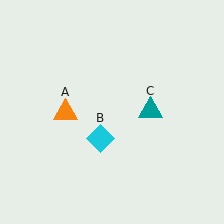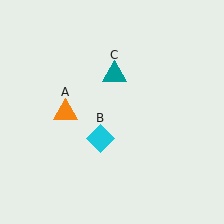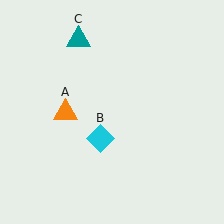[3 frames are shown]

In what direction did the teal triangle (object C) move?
The teal triangle (object C) moved up and to the left.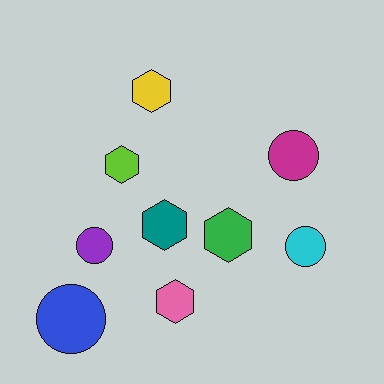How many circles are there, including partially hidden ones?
There are 4 circles.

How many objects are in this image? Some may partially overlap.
There are 9 objects.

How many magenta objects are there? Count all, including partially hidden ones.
There is 1 magenta object.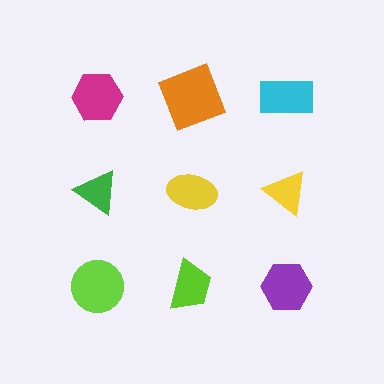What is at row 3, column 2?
A lime trapezoid.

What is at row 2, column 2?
A yellow ellipse.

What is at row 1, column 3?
A cyan rectangle.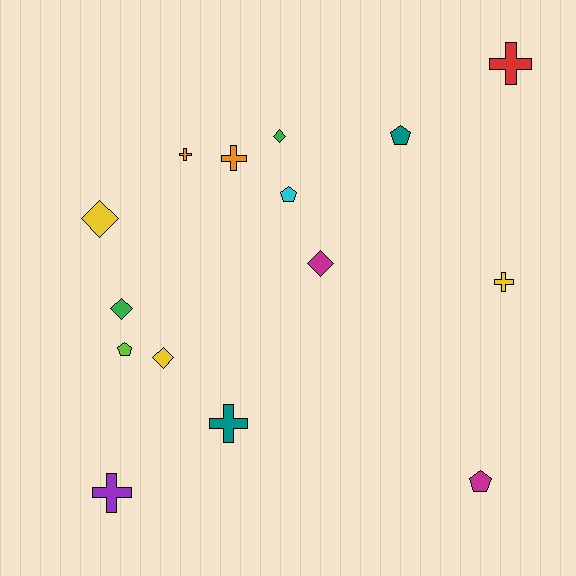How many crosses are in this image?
There are 6 crosses.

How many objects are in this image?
There are 15 objects.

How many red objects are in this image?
There is 1 red object.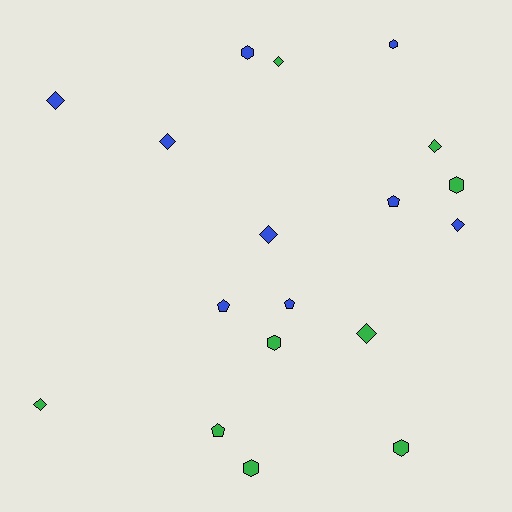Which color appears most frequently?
Blue, with 9 objects.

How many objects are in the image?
There are 18 objects.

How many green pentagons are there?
There is 1 green pentagon.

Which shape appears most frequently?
Diamond, with 8 objects.